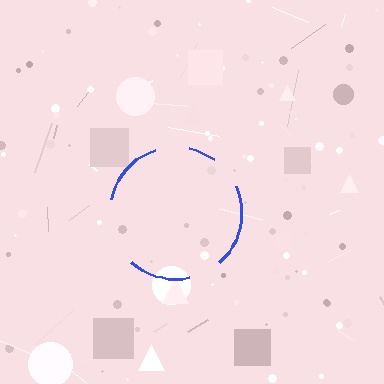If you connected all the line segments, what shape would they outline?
They would outline a circle.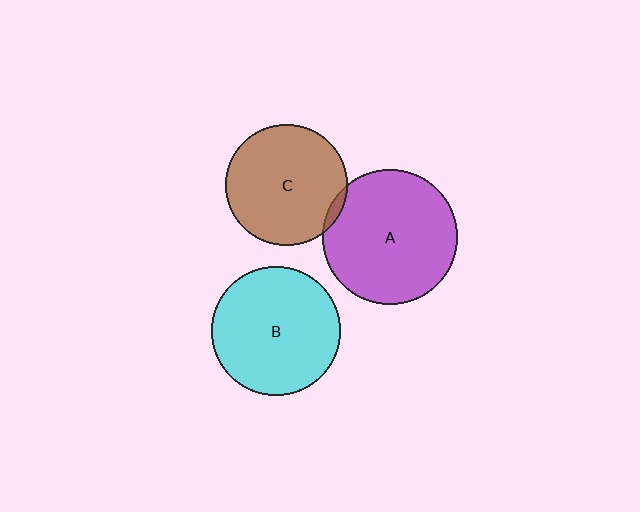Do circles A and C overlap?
Yes.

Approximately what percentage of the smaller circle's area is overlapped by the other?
Approximately 5%.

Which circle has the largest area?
Circle A (purple).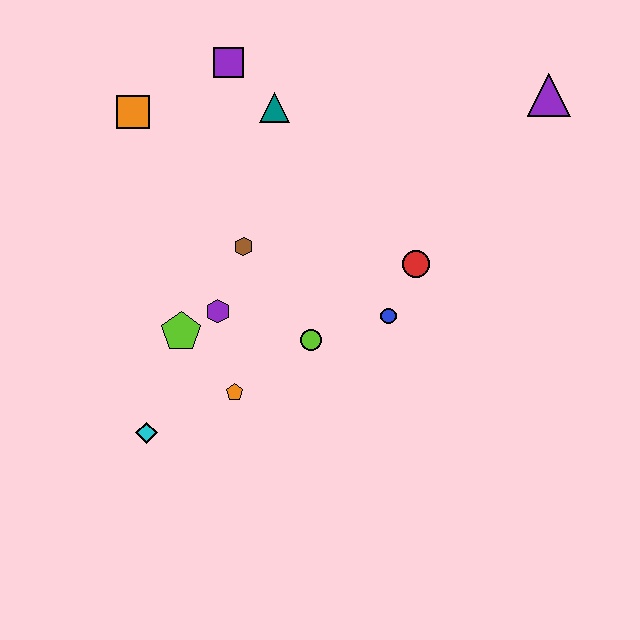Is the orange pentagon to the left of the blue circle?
Yes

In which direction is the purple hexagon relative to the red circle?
The purple hexagon is to the left of the red circle.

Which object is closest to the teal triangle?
The purple square is closest to the teal triangle.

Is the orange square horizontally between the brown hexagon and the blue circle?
No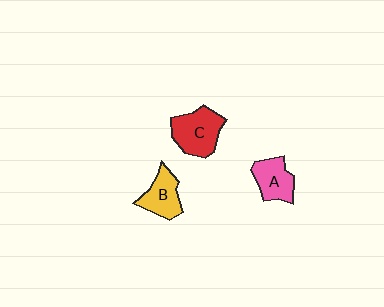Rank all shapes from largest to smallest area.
From largest to smallest: C (red), B (yellow), A (pink).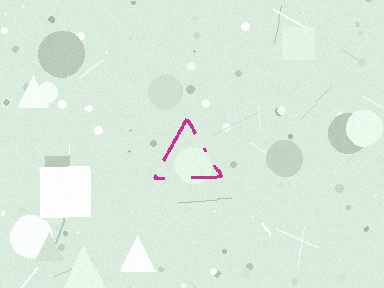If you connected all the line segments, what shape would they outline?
They would outline a triangle.